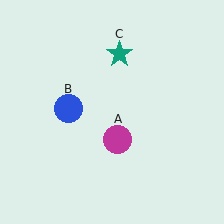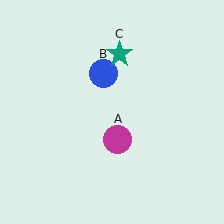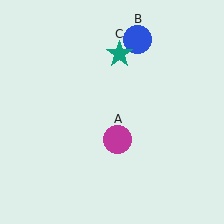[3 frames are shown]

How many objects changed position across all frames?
1 object changed position: blue circle (object B).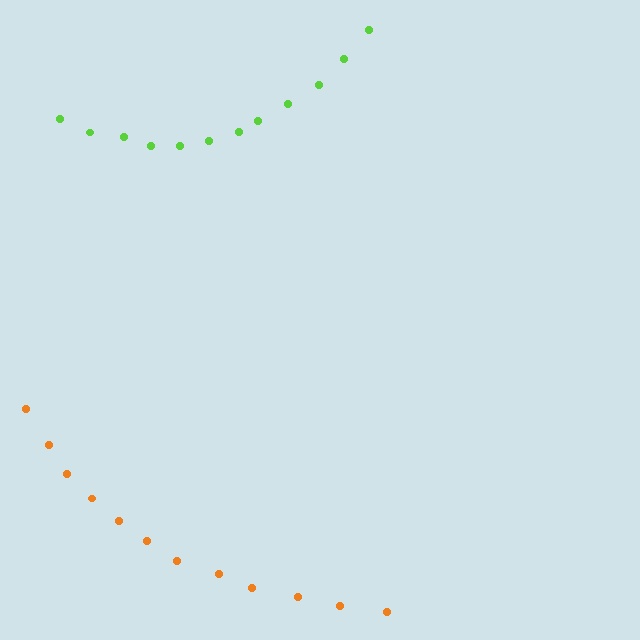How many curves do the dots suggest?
There are 2 distinct paths.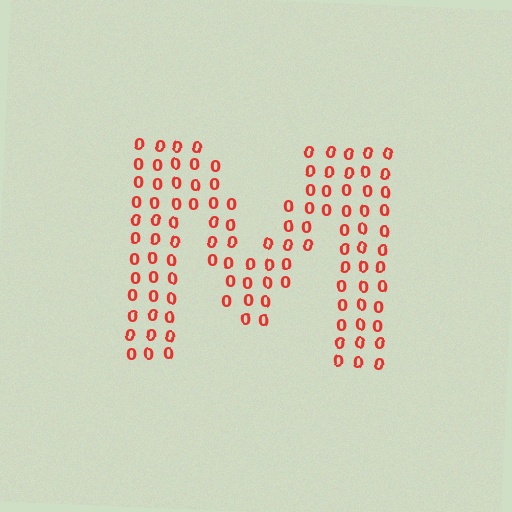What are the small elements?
The small elements are digit 0's.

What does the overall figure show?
The overall figure shows the letter M.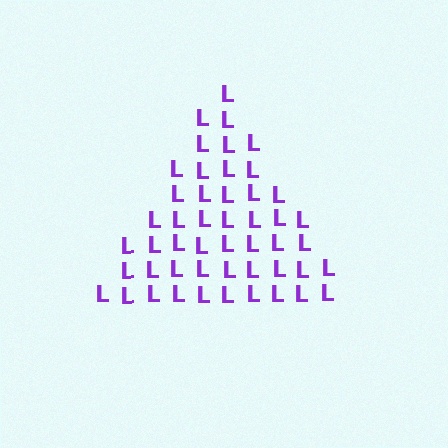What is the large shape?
The large shape is a triangle.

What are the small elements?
The small elements are letter L's.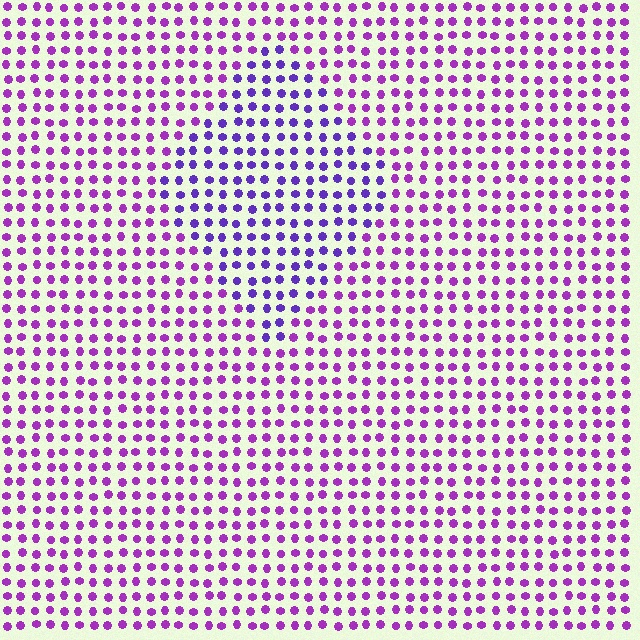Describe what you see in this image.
The image is filled with small purple elements in a uniform arrangement. A diamond-shaped region is visible where the elements are tinted to a slightly different hue, forming a subtle color boundary.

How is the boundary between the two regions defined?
The boundary is defined purely by a slight shift in hue (about 29 degrees). Spacing, size, and orientation are identical on both sides.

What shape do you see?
I see a diamond.